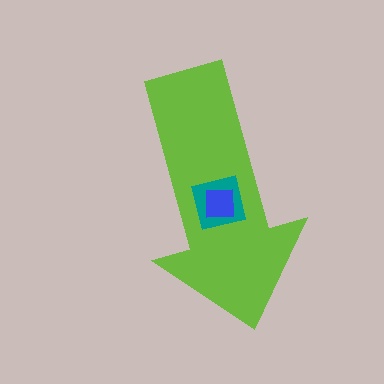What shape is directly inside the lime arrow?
The teal square.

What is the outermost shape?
The lime arrow.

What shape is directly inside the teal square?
The blue square.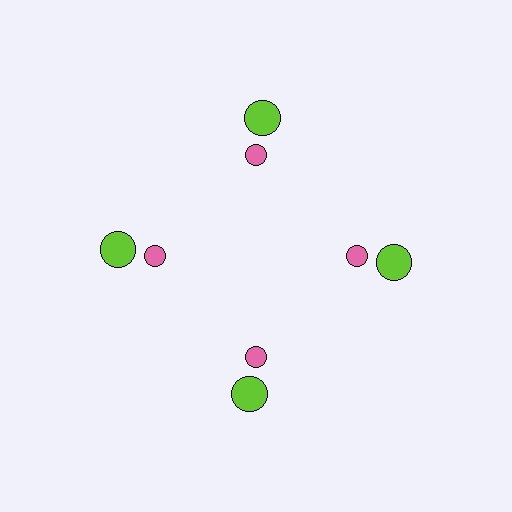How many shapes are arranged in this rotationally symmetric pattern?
There are 8 shapes, arranged in 4 groups of 2.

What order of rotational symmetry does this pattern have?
This pattern has 4-fold rotational symmetry.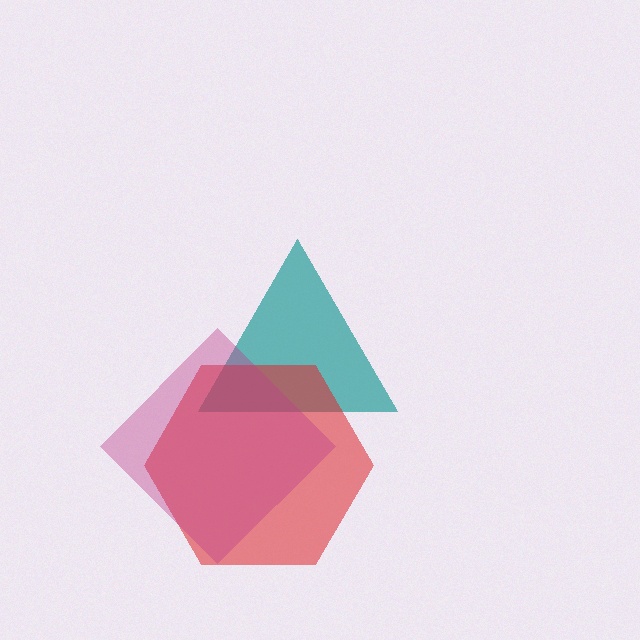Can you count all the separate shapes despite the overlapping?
Yes, there are 3 separate shapes.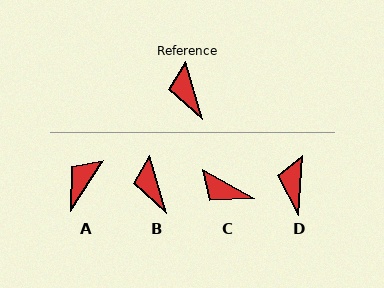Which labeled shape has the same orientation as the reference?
B.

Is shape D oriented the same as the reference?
No, it is off by about 21 degrees.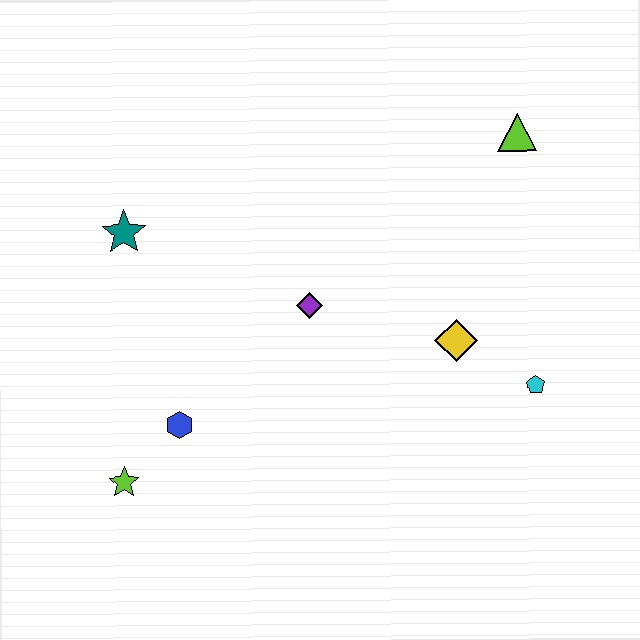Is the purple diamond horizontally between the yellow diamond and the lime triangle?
No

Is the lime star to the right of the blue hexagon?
No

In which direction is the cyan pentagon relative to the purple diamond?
The cyan pentagon is to the right of the purple diamond.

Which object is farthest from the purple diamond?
The lime triangle is farthest from the purple diamond.